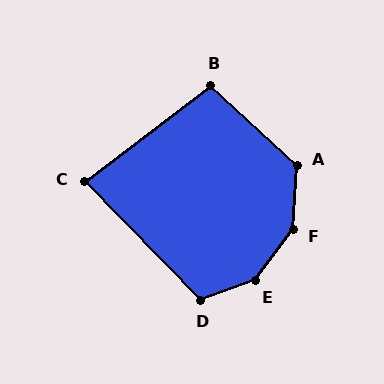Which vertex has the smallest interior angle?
C, at approximately 83 degrees.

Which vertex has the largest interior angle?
E, at approximately 147 degrees.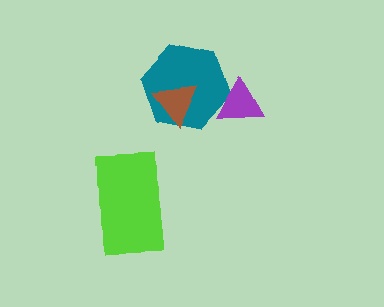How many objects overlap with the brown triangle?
1 object overlaps with the brown triangle.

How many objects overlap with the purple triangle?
1 object overlaps with the purple triangle.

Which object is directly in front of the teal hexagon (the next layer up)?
The brown triangle is directly in front of the teal hexagon.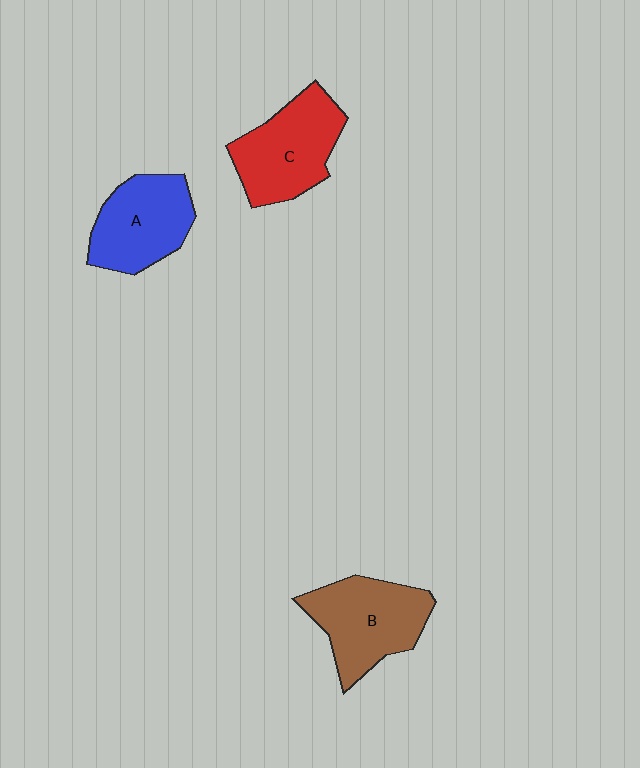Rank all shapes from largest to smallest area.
From largest to smallest: B (brown), C (red), A (blue).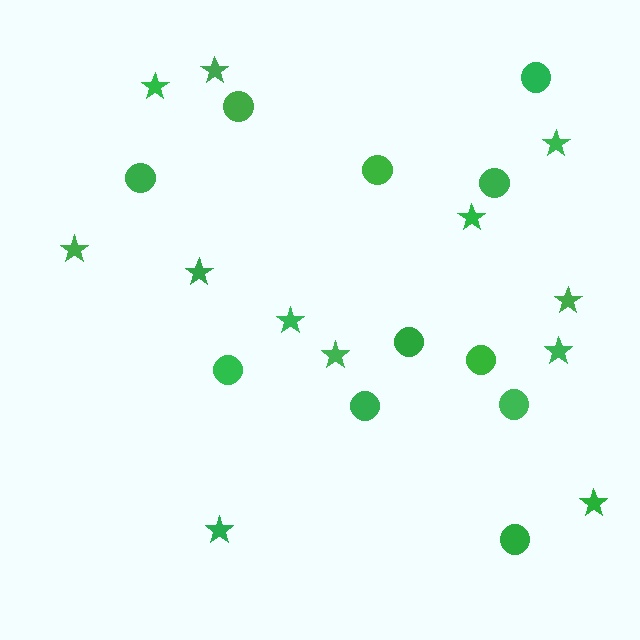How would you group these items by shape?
There are 2 groups: one group of stars (12) and one group of circles (11).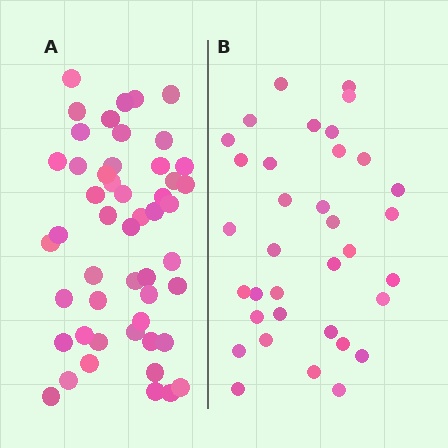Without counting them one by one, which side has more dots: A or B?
Region A (the left region) has more dots.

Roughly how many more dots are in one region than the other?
Region A has approximately 15 more dots than region B.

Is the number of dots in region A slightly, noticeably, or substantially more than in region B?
Region A has noticeably more, but not dramatically so. The ratio is roughly 1.4 to 1.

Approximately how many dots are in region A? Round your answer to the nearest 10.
About 50 dots.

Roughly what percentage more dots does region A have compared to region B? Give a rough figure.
About 45% more.